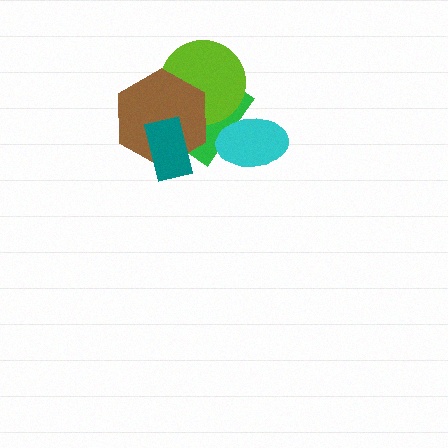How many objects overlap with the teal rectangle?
2 objects overlap with the teal rectangle.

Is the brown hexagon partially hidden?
Yes, it is partially covered by another shape.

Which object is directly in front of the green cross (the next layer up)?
The lime circle is directly in front of the green cross.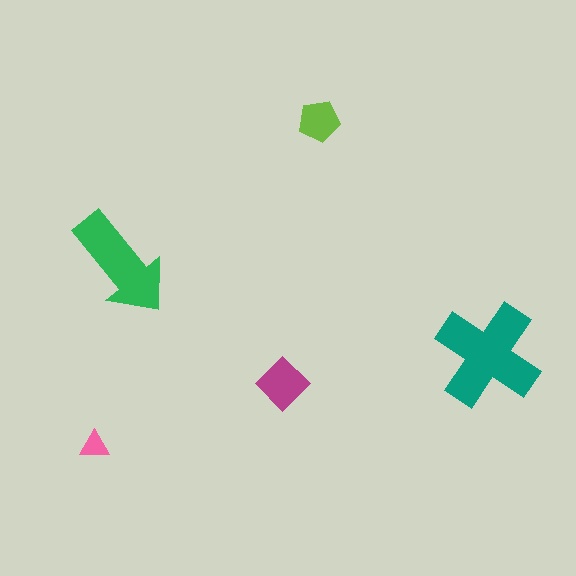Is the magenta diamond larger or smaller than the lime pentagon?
Larger.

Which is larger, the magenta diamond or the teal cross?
The teal cross.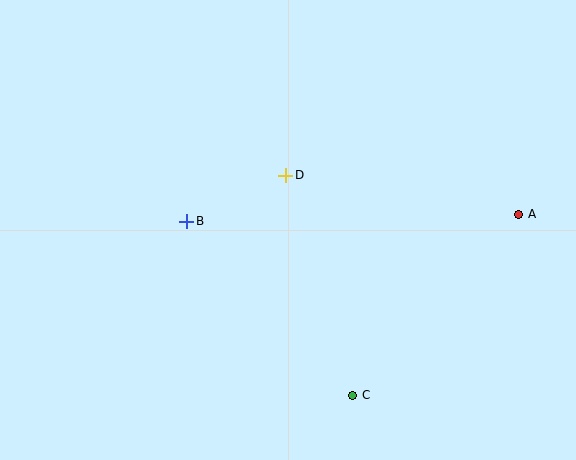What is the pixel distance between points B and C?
The distance between B and C is 241 pixels.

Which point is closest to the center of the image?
Point D at (286, 175) is closest to the center.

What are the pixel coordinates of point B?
Point B is at (187, 221).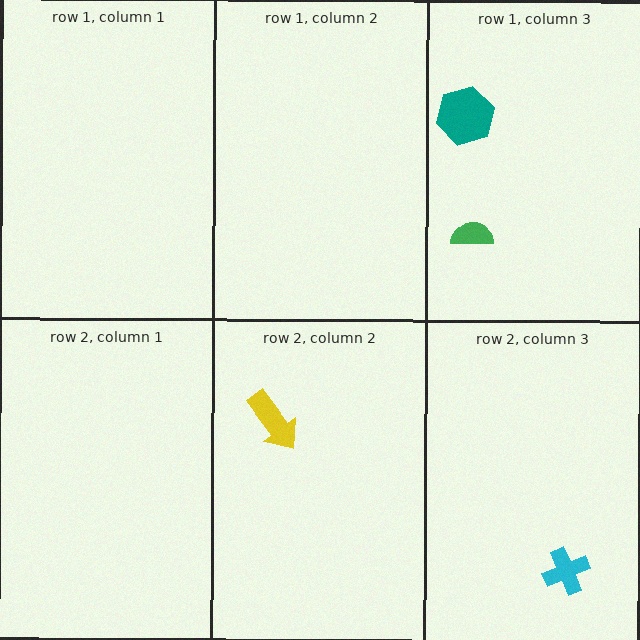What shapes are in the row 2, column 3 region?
The cyan cross.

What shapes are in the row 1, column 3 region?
The teal hexagon, the green semicircle.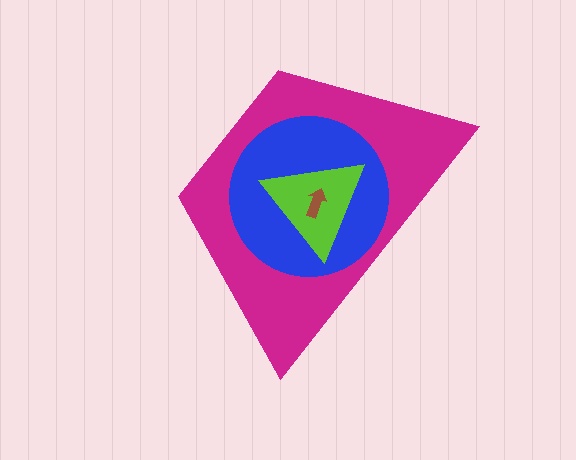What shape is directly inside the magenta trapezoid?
The blue circle.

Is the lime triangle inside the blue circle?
Yes.